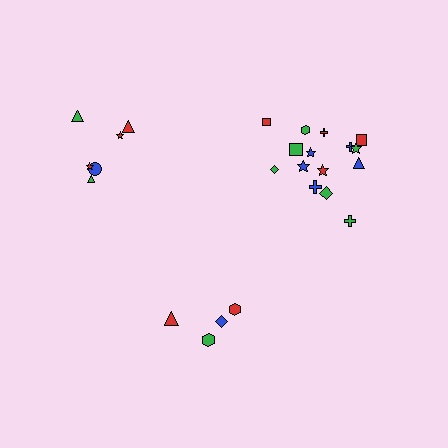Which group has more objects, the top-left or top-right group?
The top-right group.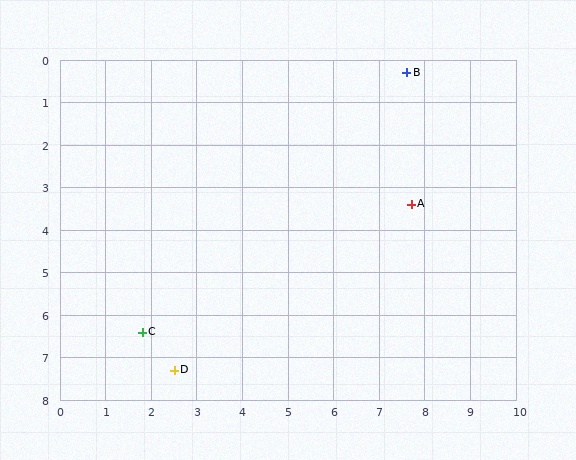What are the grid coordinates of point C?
Point C is at approximately (1.8, 6.4).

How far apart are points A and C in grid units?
Points A and C are about 6.6 grid units apart.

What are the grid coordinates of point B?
Point B is at approximately (7.6, 0.3).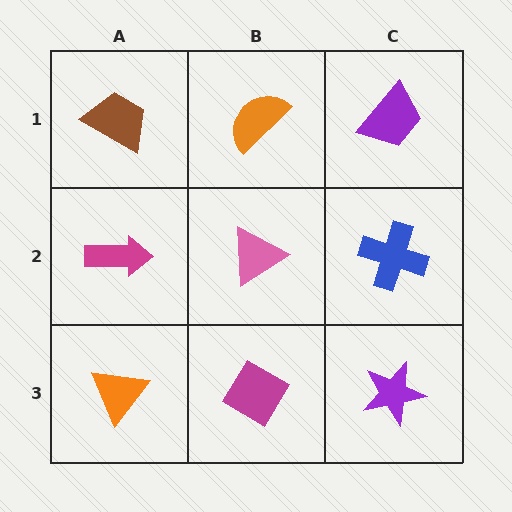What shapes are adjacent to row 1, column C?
A blue cross (row 2, column C), an orange semicircle (row 1, column B).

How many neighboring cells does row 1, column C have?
2.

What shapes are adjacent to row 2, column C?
A purple trapezoid (row 1, column C), a purple star (row 3, column C), a pink triangle (row 2, column B).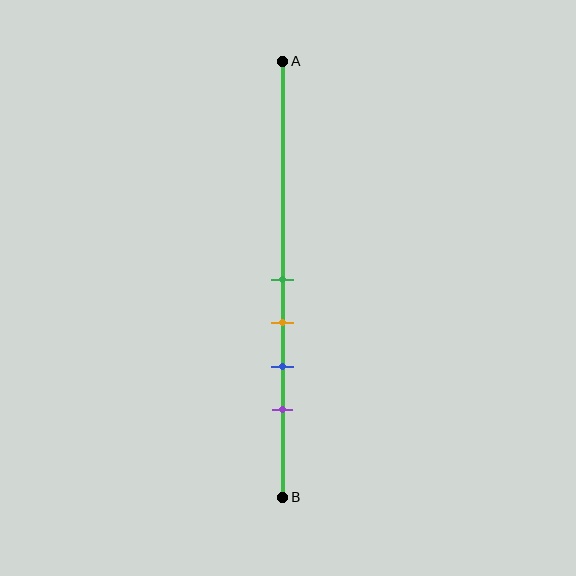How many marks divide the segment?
There are 4 marks dividing the segment.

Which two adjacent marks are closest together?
The green and orange marks are the closest adjacent pair.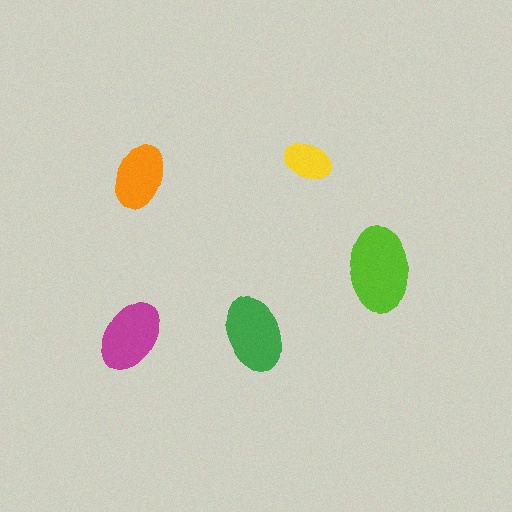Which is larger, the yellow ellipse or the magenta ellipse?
The magenta one.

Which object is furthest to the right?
The lime ellipse is rightmost.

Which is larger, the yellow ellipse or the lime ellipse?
The lime one.